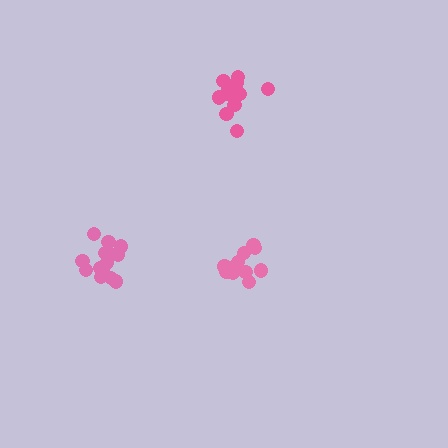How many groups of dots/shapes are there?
There are 3 groups.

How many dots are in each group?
Group 1: 12 dots, Group 2: 14 dots, Group 3: 14 dots (40 total).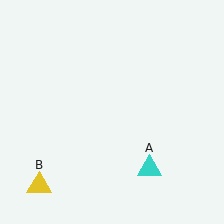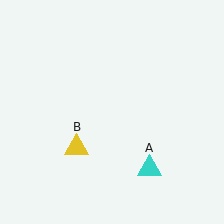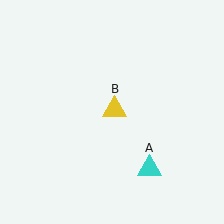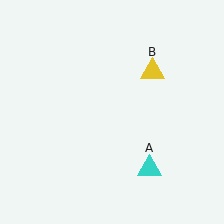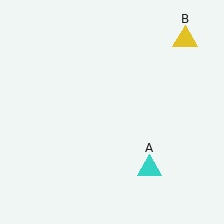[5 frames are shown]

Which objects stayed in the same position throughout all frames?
Cyan triangle (object A) remained stationary.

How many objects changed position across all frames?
1 object changed position: yellow triangle (object B).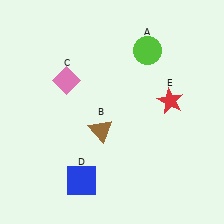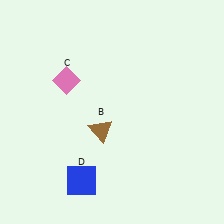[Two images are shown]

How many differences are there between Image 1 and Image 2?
There are 2 differences between the two images.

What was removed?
The red star (E), the lime circle (A) were removed in Image 2.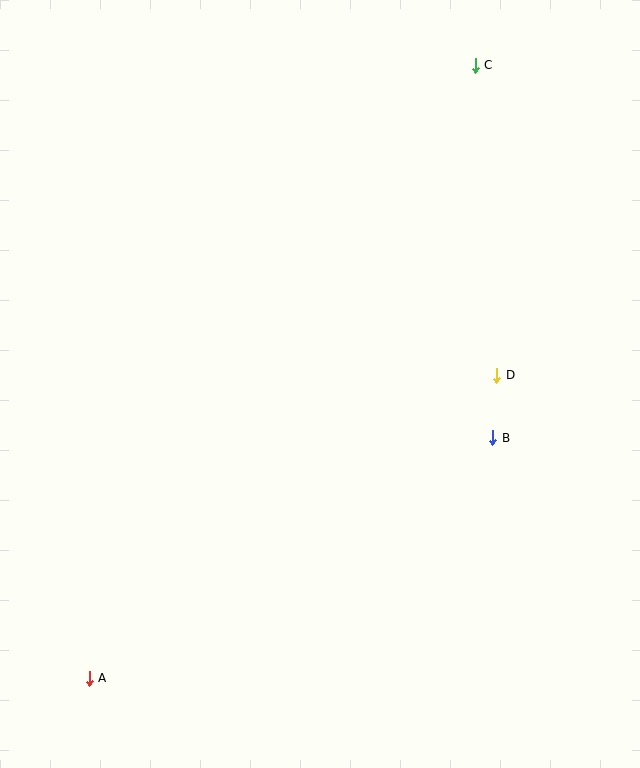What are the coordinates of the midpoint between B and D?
The midpoint between B and D is at (495, 407).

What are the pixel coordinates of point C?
Point C is at (475, 65).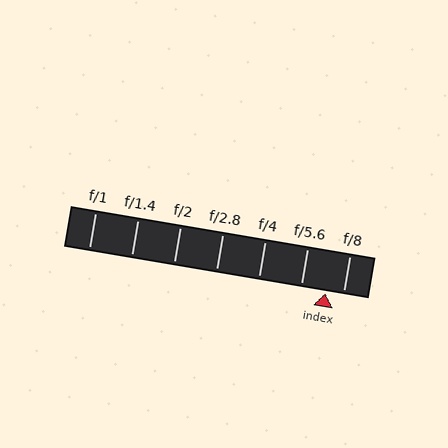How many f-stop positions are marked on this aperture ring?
There are 7 f-stop positions marked.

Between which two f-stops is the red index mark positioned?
The index mark is between f/5.6 and f/8.